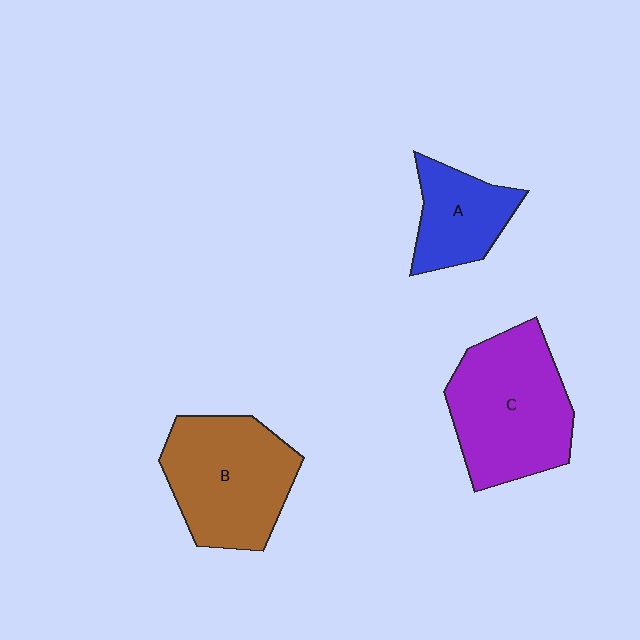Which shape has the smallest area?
Shape A (blue).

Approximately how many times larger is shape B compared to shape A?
Approximately 1.7 times.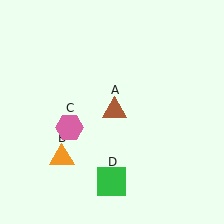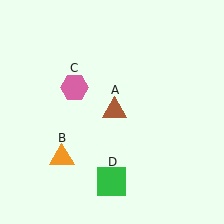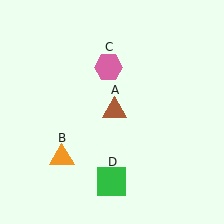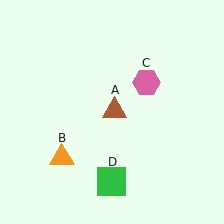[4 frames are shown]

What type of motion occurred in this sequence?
The pink hexagon (object C) rotated clockwise around the center of the scene.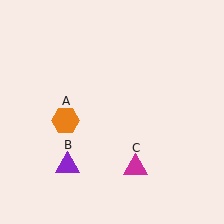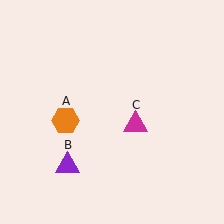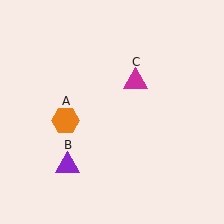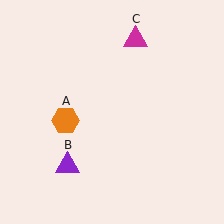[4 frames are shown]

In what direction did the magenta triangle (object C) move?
The magenta triangle (object C) moved up.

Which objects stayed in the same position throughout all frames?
Orange hexagon (object A) and purple triangle (object B) remained stationary.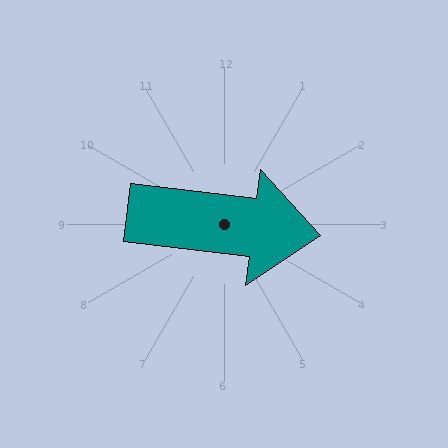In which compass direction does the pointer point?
East.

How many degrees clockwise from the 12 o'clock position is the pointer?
Approximately 97 degrees.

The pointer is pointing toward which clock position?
Roughly 3 o'clock.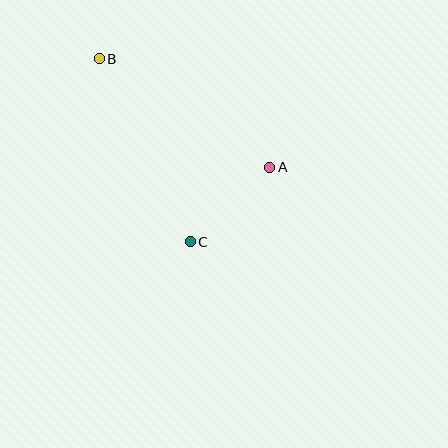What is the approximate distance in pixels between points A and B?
The distance between A and B is approximately 202 pixels.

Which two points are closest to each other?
Points A and C are closest to each other.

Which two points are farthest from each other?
Points B and C are farthest from each other.